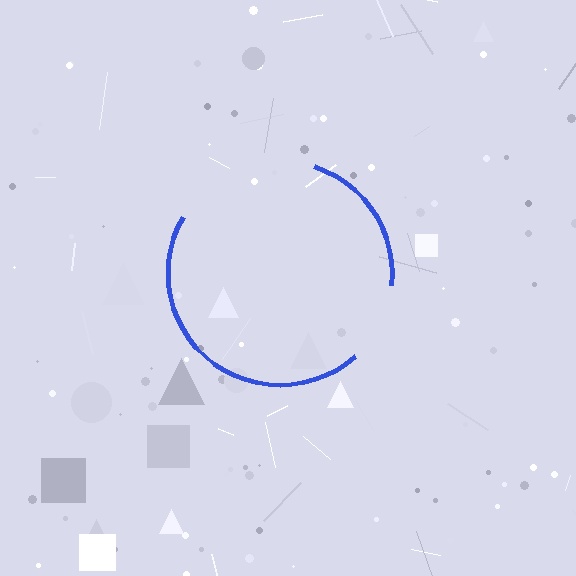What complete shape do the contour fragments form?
The contour fragments form a circle.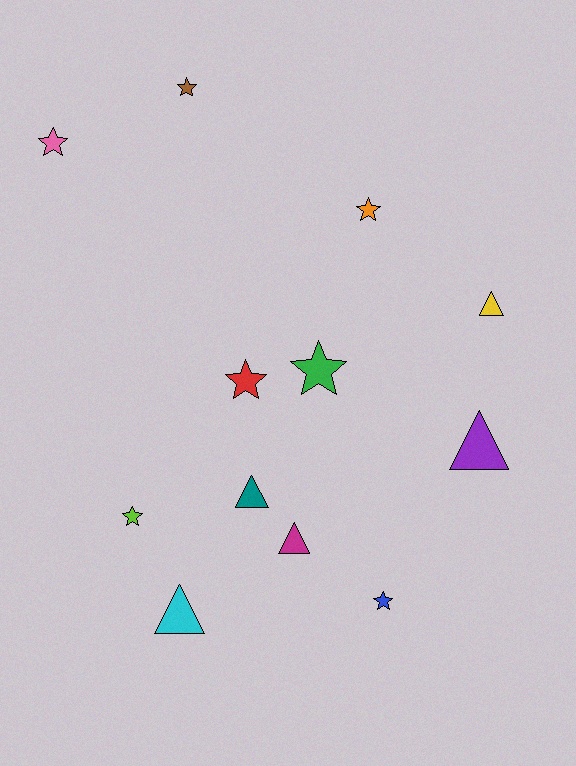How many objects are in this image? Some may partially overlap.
There are 12 objects.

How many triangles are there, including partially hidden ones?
There are 5 triangles.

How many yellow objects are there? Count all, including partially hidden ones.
There is 1 yellow object.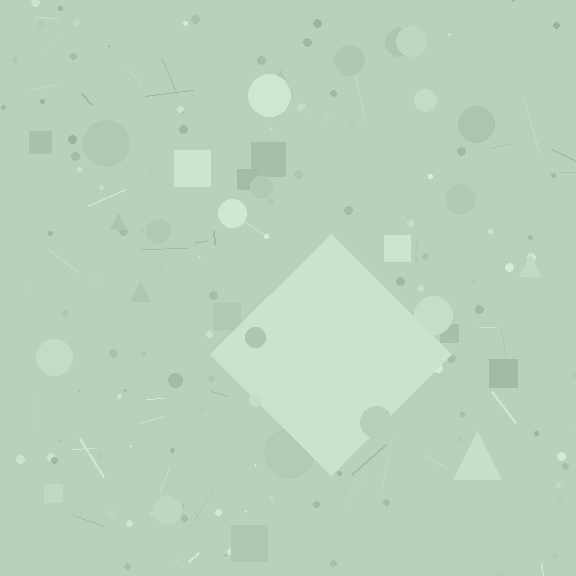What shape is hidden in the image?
A diamond is hidden in the image.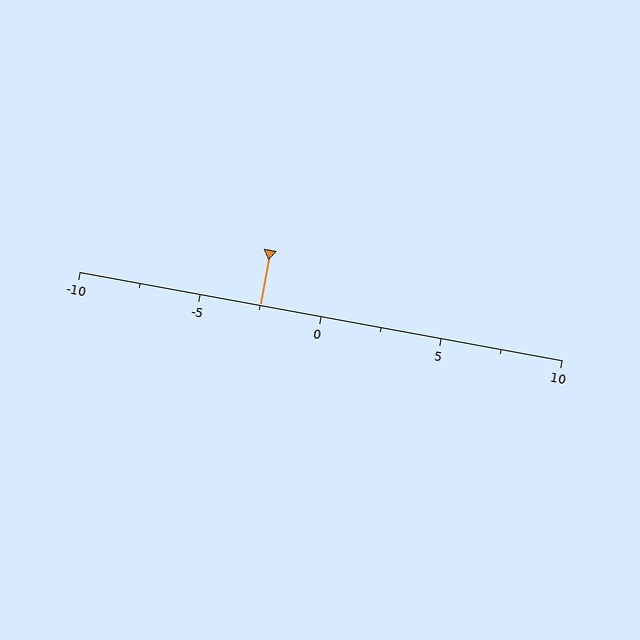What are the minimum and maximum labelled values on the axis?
The axis runs from -10 to 10.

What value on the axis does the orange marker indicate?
The marker indicates approximately -2.5.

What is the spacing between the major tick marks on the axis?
The major ticks are spaced 5 apart.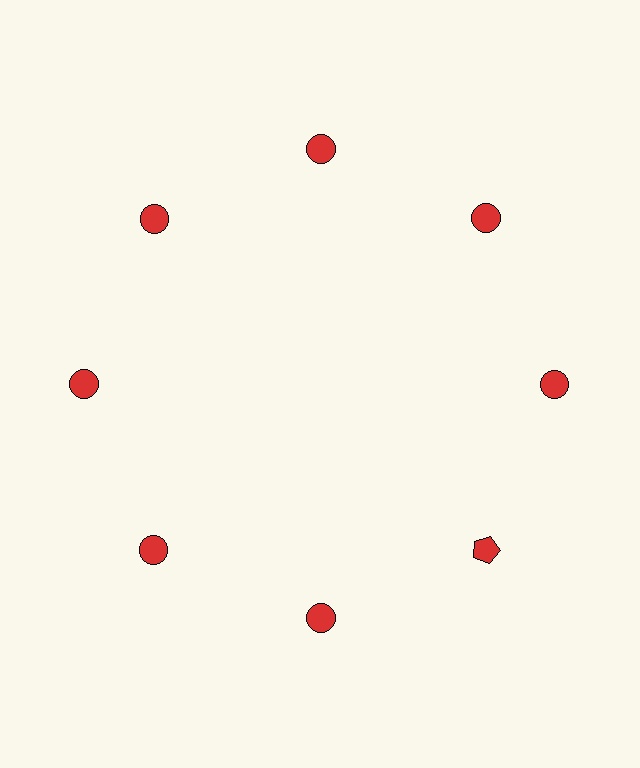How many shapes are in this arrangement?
There are 8 shapes arranged in a ring pattern.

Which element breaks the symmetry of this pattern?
The red pentagon at roughly the 4 o'clock position breaks the symmetry. All other shapes are red circles.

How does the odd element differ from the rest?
It has a different shape: pentagon instead of circle.